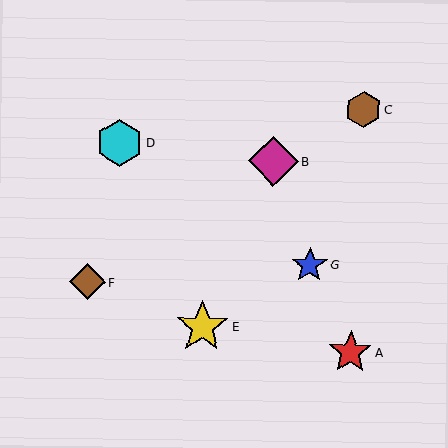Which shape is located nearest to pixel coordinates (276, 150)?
The magenta diamond (labeled B) at (273, 162) is nearest to that location.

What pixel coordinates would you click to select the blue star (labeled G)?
Click at (309, 266) to select the blue star G.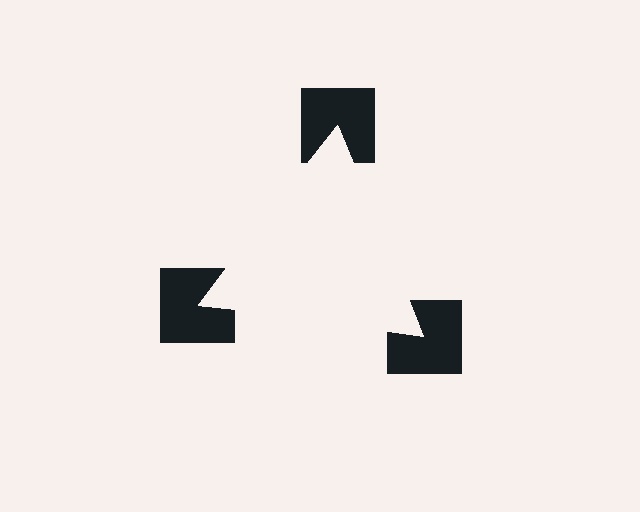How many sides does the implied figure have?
3 sides.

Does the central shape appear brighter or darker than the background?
It typically appears slightly brighter than the background, even though no actual brightness change is drawn.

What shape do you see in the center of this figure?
An illusory triangle — its edges are inferred from the aligned wedge cuts in the notched squares, not physically drawn.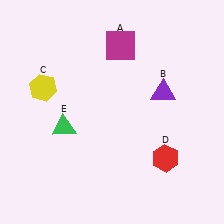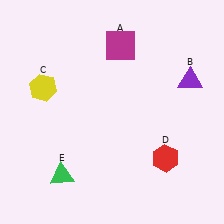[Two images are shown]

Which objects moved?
The objects that moved are: the purple triangle (B), the green triangle (E).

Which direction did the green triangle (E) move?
The green triangle (E) moved down.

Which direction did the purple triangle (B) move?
The purple triangle (B) moved right.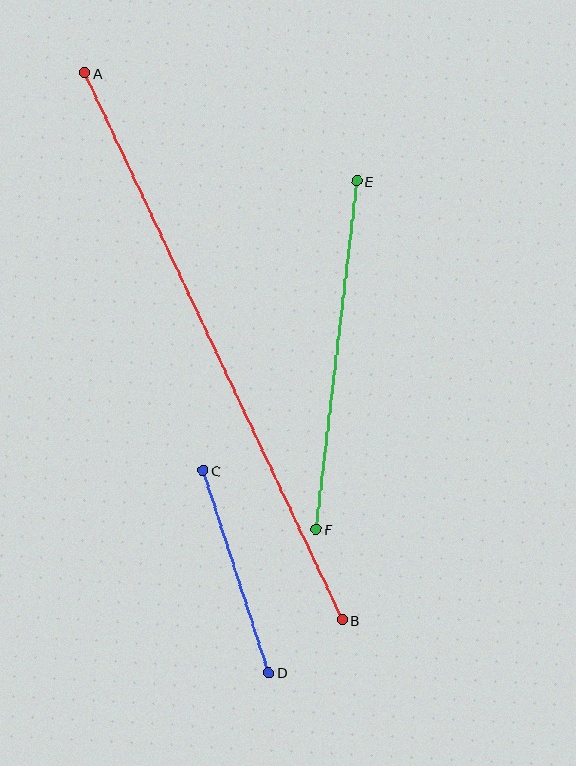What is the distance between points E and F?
The distance is approximately 351 pixels.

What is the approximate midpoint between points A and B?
The midpoint is at approximately (213, 346) pixels.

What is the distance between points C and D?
The distance is approximately 213 pixels.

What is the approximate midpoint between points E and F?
The midpoint is at approximately (337, 355) pixels.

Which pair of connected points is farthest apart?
Points A and B are farthest apart.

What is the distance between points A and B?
The distance is approximately 605 pixels.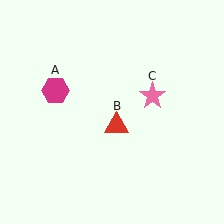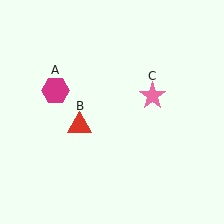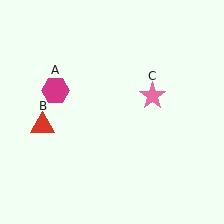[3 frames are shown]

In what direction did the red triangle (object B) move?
The red triangle (object B) moved left.